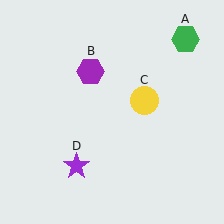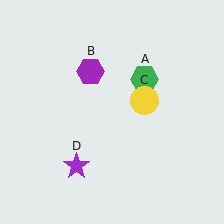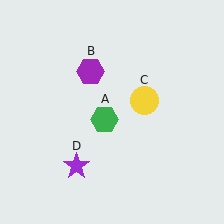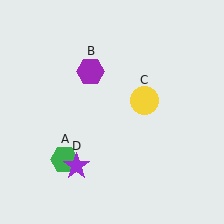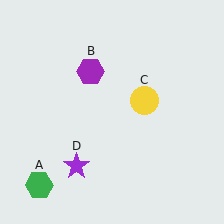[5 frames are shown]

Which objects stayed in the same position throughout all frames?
Purple hexagon (object B) and yellow circle (object C) and purple star (object D) remained stationary.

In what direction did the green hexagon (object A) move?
The green hexagon (object A) moved down and to the left.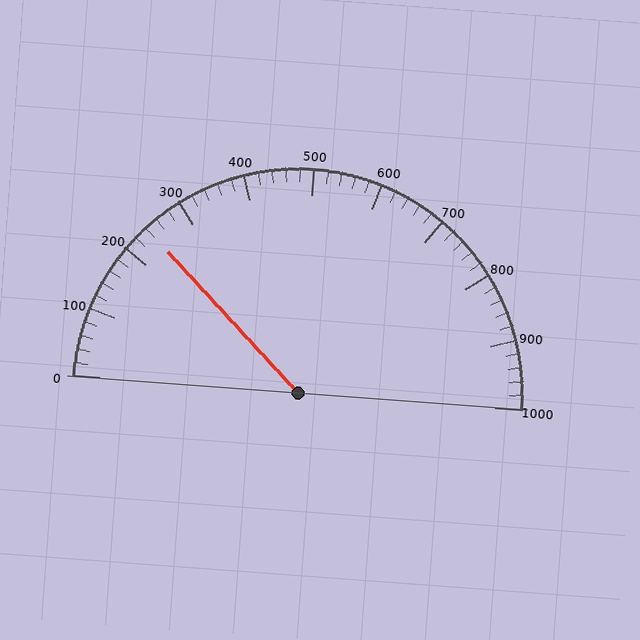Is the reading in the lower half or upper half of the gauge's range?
The reading is in the lower half of the range (0 to 1000).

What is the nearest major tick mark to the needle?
The nearest major tick mark is 200.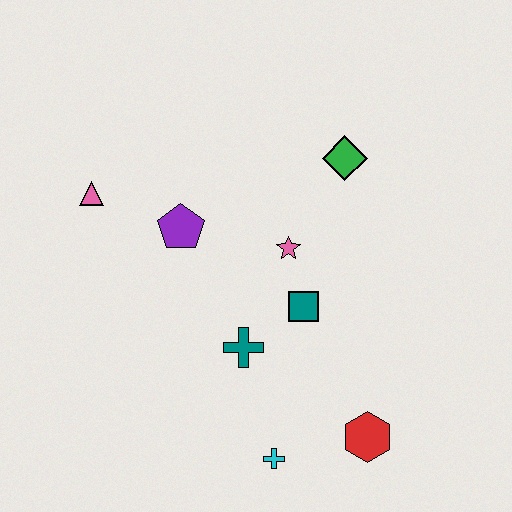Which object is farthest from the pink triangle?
The red hexagon is farthest from the pink triangle.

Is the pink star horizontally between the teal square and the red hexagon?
No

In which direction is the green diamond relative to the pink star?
The green diamond is above the pink star.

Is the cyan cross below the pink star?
Yes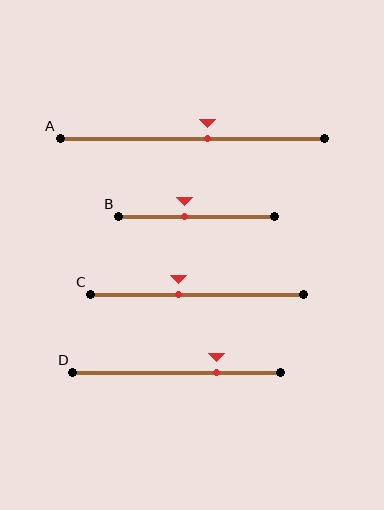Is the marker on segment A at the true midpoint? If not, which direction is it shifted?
No, the marker on segment A is shifted to the right by about 6% of the segment length.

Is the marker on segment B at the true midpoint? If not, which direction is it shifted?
No, the marker on segment B is shifted to the left by about 8% of the segment length.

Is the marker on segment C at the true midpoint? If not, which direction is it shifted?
No, the marker on segment C is shifted to the left by about 9% of the segment length.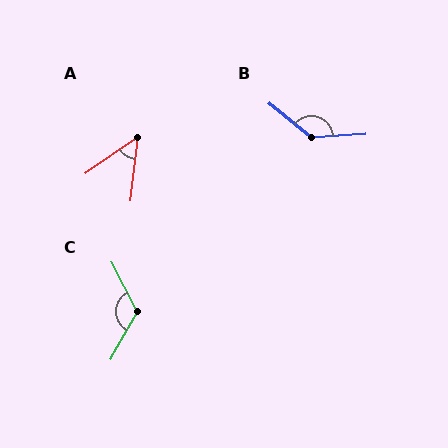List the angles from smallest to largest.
A (48°), C (123°), B (137°).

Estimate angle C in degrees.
Approximately 123 degrees.